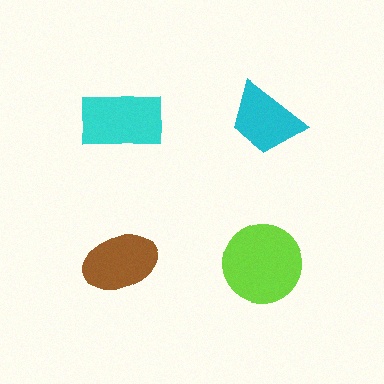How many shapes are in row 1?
2 shapes.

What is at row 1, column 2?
A cyan trapezoid.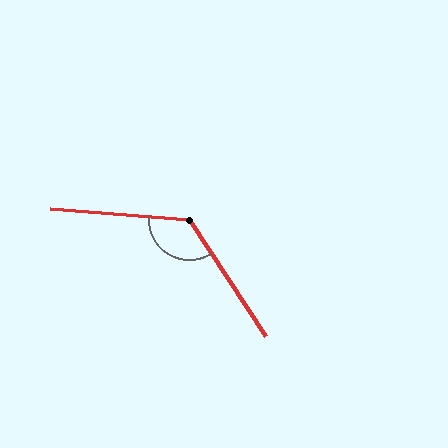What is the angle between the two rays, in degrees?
Approximately 127 degrees.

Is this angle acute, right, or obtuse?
It is obtuse.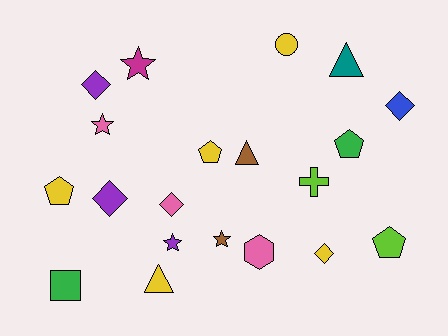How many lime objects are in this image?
There are 2 lime objects.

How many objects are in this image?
There are 20 objects.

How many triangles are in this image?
There are 3 triangles.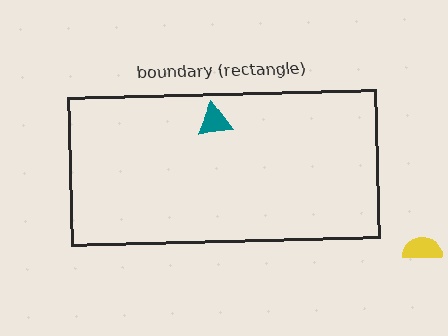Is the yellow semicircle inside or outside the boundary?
Outside.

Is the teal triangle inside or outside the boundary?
Inside.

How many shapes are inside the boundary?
1 inside, 1 outside.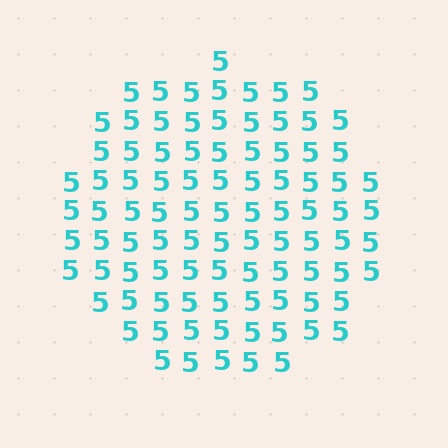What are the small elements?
The small elements are digit 5's.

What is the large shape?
The large shape is a circle.